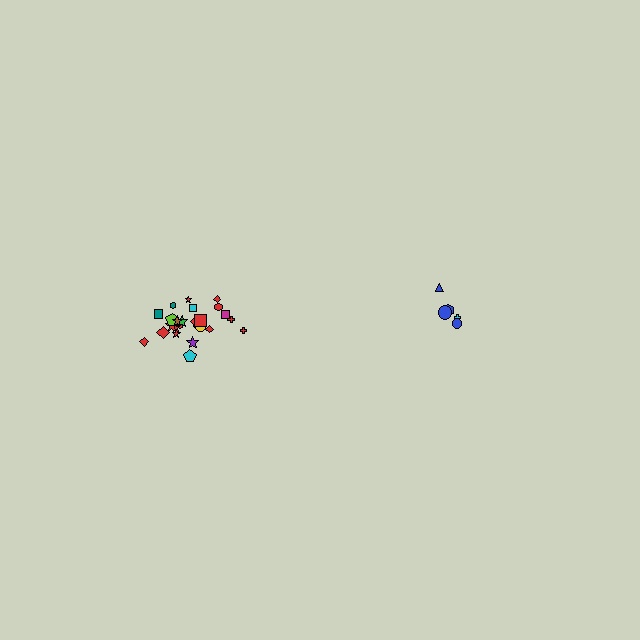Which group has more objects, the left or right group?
The left group.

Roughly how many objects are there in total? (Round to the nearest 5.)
Roughly 30 objects in total.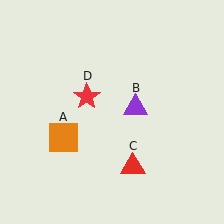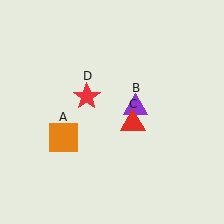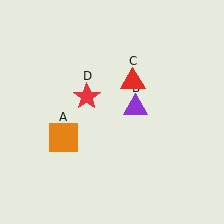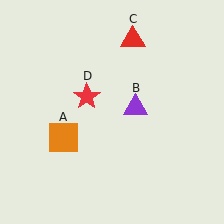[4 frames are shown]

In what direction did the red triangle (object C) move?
The red triangle (object C) moved up.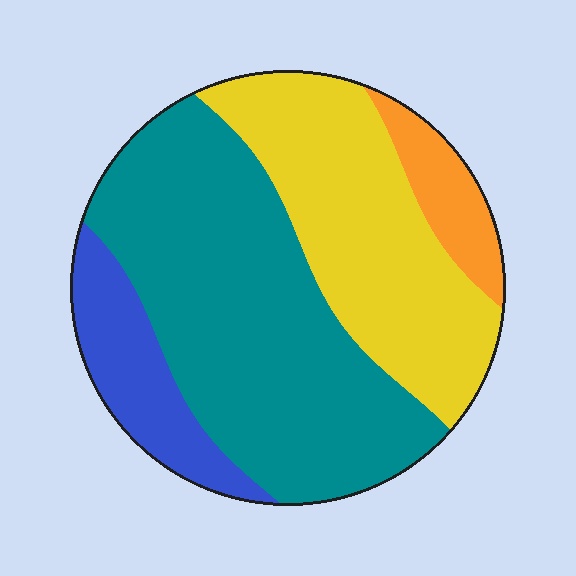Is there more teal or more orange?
Teal.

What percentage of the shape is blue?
Blue takes up about one eighth (1/8) of the shape.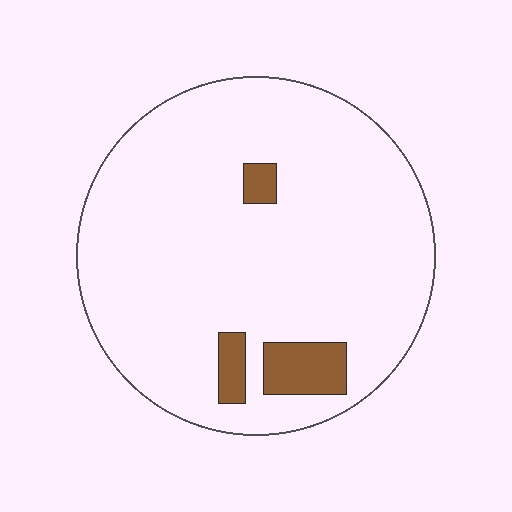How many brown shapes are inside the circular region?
3.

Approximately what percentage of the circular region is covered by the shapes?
Approximately 10%.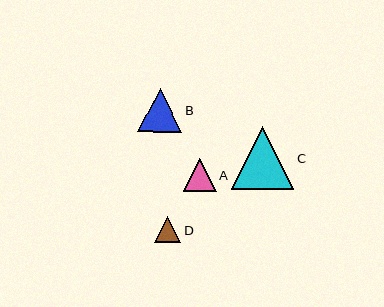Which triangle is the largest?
Triangle C is the largest with a size of approximately 63 pixels.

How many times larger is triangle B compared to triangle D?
Triangle B is approximately 1.7 times the size of triangle D.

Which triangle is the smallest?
Triangle D is the smallest with a size of approximately 26 pixels.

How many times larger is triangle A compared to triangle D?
Triangle A is approximately 1.2 times the size of triangle D.